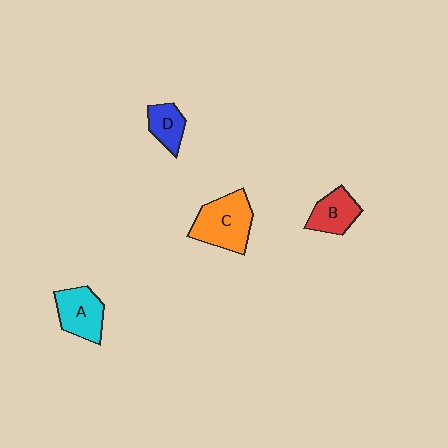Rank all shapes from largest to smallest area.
From largest to smallest: C (orange), A (cyan), B (red), D (blue).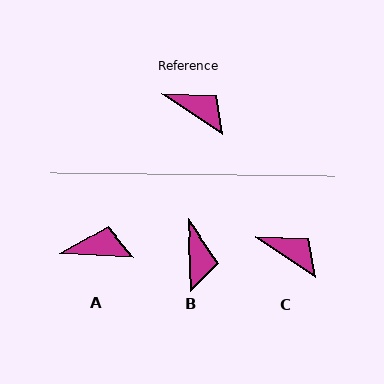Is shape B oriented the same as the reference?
No, it is off by about 54 degrees.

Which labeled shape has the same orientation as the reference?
C.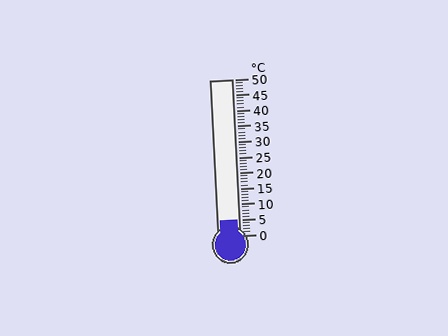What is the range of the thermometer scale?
The thermometer scale ranges from 0°C to 50°C.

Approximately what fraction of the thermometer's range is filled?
The thermometer is filled to approximately 10% of its range.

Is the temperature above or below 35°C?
The temperature is below 35°C.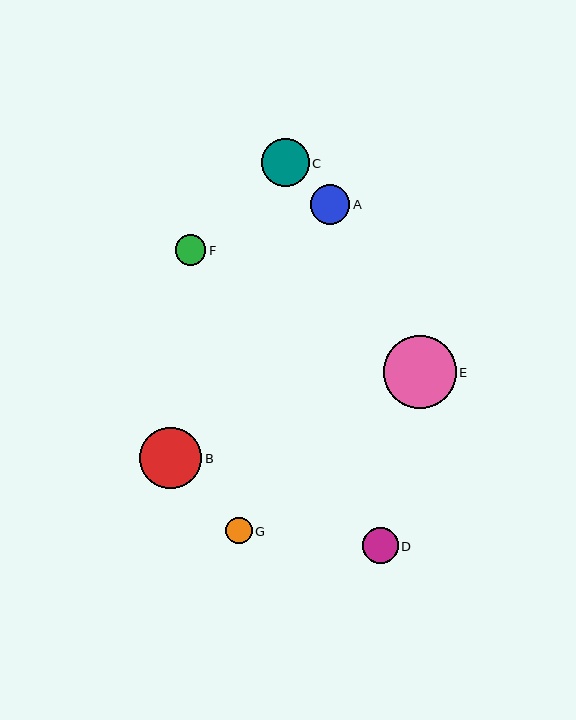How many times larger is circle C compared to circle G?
Circle C is approximately 1.8 times the size of circle G.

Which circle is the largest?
Circle E is the largest with a size of approximately 73 pixels.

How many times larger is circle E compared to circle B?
Circle E is approximately 1.2 times the size of circle B.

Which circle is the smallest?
Circle G is the smallest with a size of approximately 26 pixels.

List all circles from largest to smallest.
From largest to smallest: E, B, C, A, D, F, G.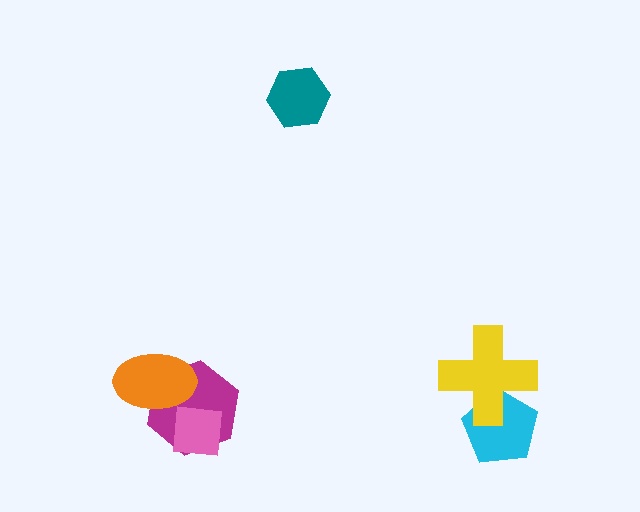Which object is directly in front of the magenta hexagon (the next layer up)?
The pink square is directly in front of the magenta hexagon.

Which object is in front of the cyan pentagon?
The yellow cross is in front of the cyan pentagon.